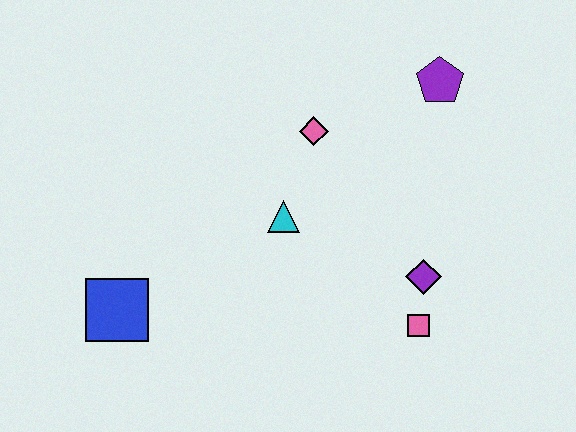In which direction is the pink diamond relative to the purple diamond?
The pink diamond is above the purple diamond.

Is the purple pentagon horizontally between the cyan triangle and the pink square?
No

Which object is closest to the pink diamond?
The cyan triangle is closest to the pink diamond.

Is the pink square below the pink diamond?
Yes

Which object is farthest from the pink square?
The blue square is farthest from the pink square.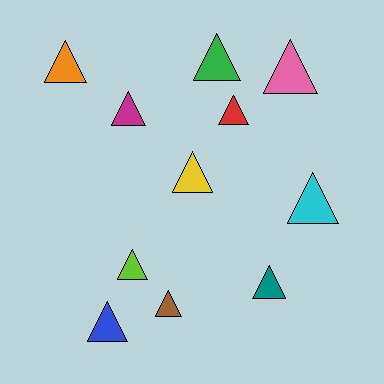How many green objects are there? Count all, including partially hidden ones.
There is 1 green object.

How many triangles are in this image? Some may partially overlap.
There are 11 triangles.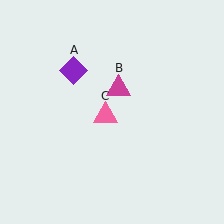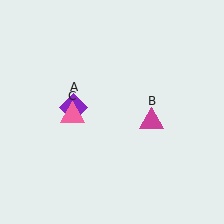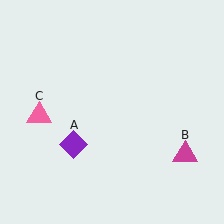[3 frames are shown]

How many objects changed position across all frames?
3 objects changed position: purple diamond (object A), magenta triangle (object B), pink triangle (object C).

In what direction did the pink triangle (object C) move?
The pink triangle (object C) moved left.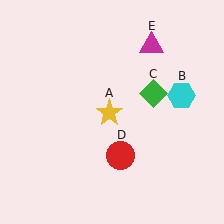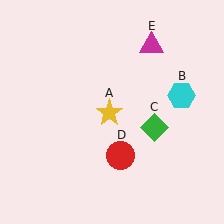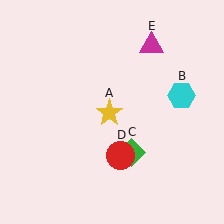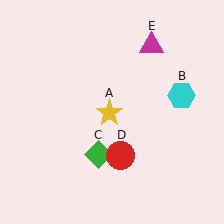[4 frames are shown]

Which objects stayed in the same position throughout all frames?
Yellow star (object A) and cyan hexagon (object B) and red circle (object D) and magenta triangle (object E) remained stationary.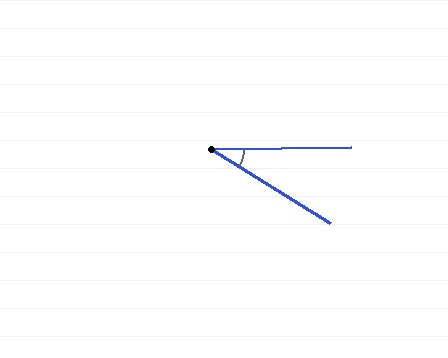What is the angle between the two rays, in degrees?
Approximately 32 degrees.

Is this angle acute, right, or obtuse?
It is acute.